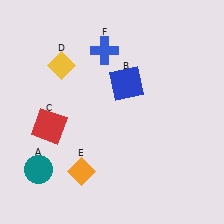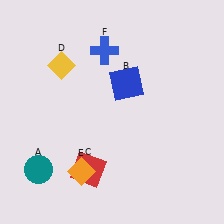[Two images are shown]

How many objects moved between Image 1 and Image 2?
1 object moved between the two images.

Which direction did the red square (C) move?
The red square (C) moved down.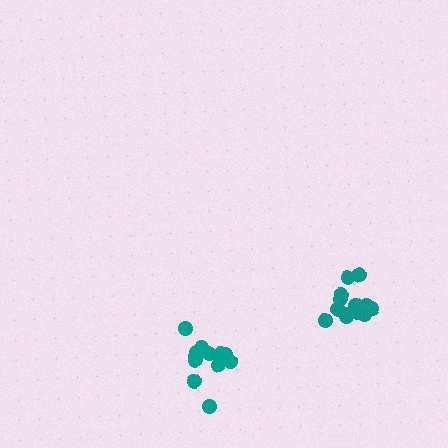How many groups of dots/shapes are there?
There are 2 groups.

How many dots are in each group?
Group 1: 14 dots, Group 2: 12 dots (26 total).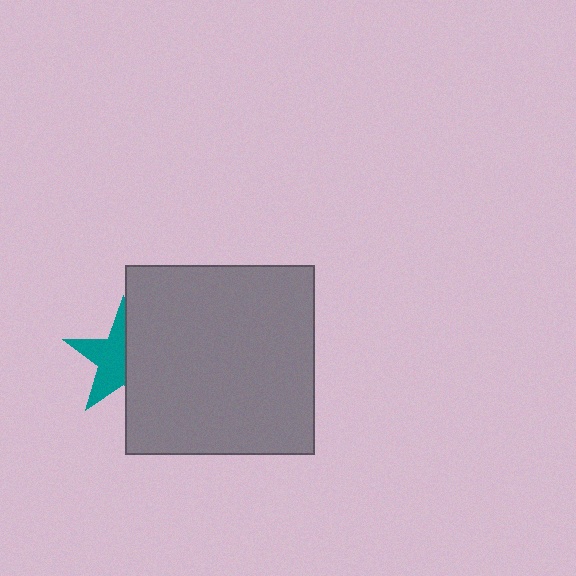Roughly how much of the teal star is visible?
About half of it is visible (roughly 54%).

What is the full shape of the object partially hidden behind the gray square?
The partially hidden object is a teal star.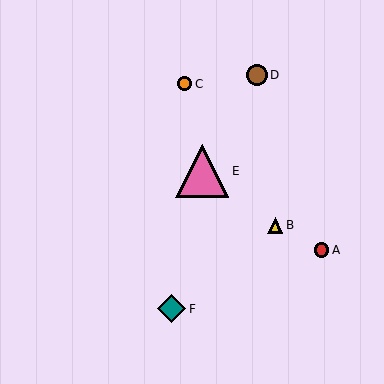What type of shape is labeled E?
Shape E is a pink triangle.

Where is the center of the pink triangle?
The center of the pink triangle is at (202, 171).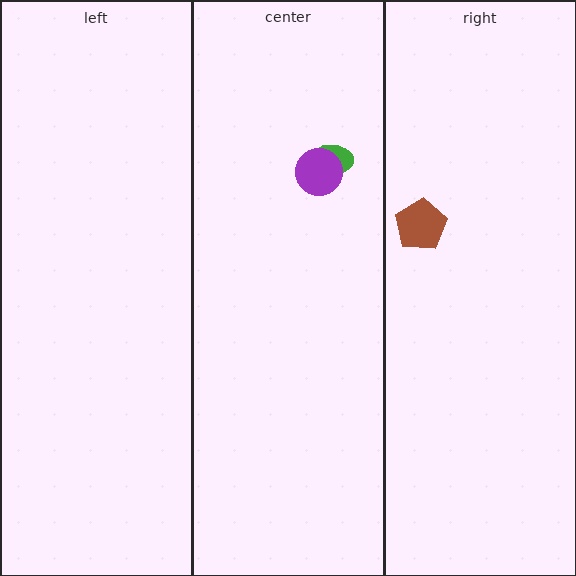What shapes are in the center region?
The green ellipse, the purple circle.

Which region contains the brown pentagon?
The right region.